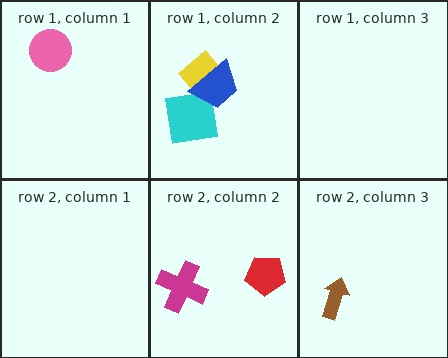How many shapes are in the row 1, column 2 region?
3.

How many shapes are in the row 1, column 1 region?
1.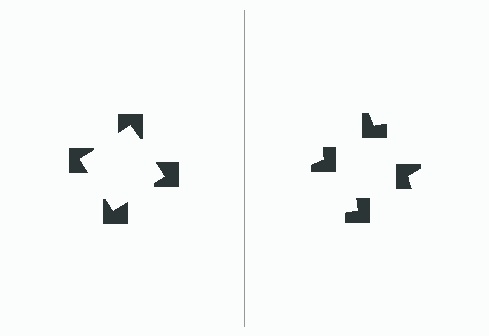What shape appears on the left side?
An illusory square.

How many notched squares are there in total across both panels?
8 — 4 on each side.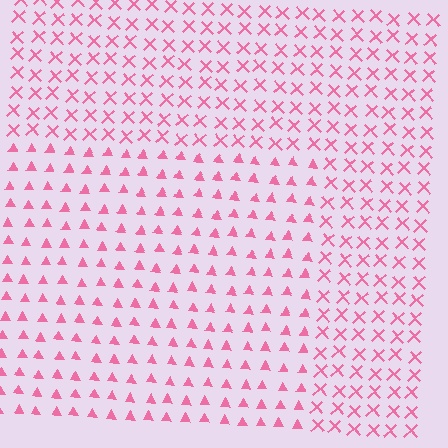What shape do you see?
I see a rectangle.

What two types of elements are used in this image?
The image uses triangles inside the rectangle region and X marks outside it.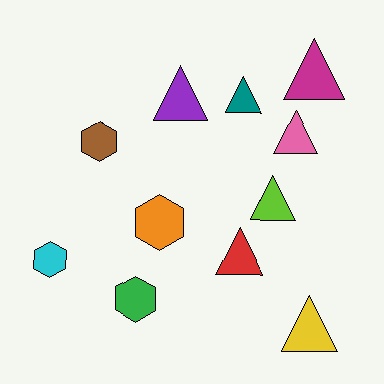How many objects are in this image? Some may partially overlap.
There are 11 objects.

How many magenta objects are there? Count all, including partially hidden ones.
There is 1 magenta object.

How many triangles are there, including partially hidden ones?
There are 7 triangles.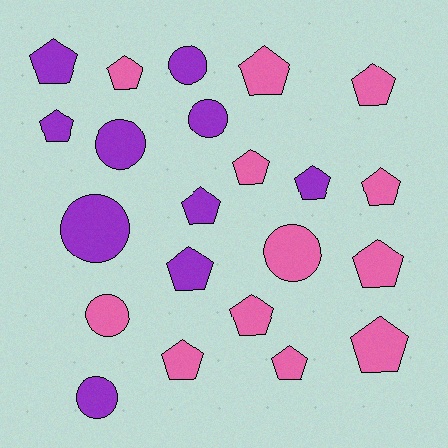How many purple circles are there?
There are 5 purple circles.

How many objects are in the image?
There are 22 objects.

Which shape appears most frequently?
Pentagon, with 15 objects.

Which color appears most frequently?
Pink, with 12 objects.